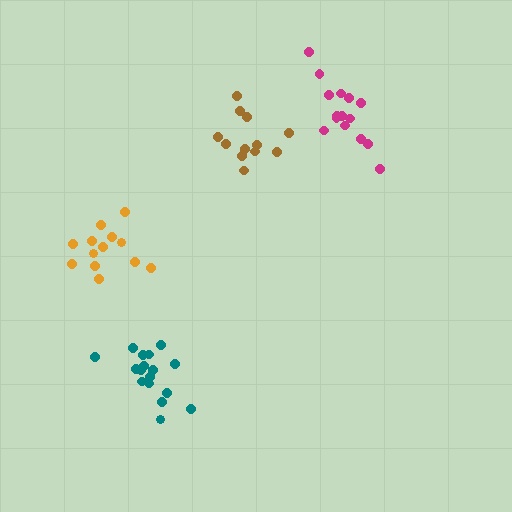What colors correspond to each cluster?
The clusters are colored: brown, teal, orange, magenta.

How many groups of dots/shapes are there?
There are 4 groups.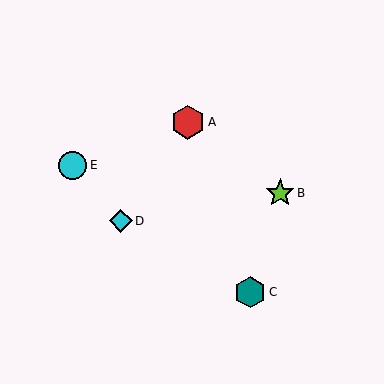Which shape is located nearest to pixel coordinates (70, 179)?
The cyan circle (labeled E) at (73, 165) is nearest to that location.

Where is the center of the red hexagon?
The center of the red hexagon is at (188, 122).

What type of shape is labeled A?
Shape A is a red hexagon.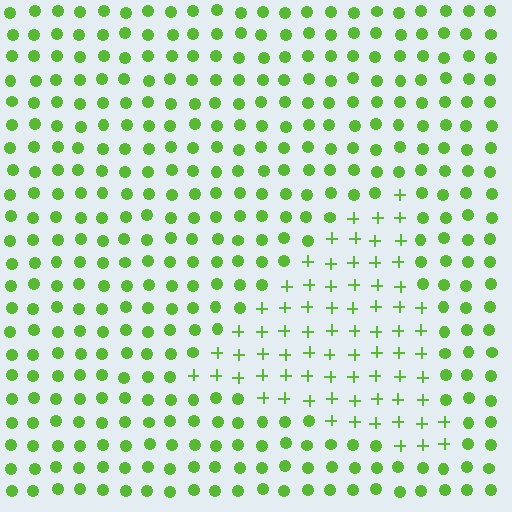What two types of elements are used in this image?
The image uses plus signs inside the triangle region and circles outside it.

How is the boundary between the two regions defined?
The boundary is defined by a change in element shape: plus signs inside vs. circles outside. All elements share the same color and spacing.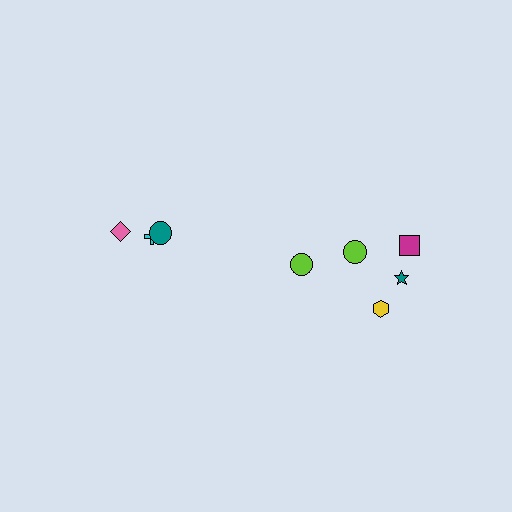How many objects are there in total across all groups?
There are 8 objects.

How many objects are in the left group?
There are 3 objects.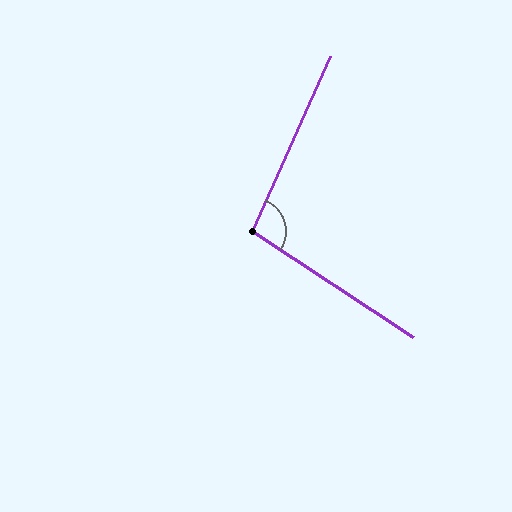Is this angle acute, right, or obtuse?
It is obtuse.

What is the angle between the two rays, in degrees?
Approximately 99 degrees.